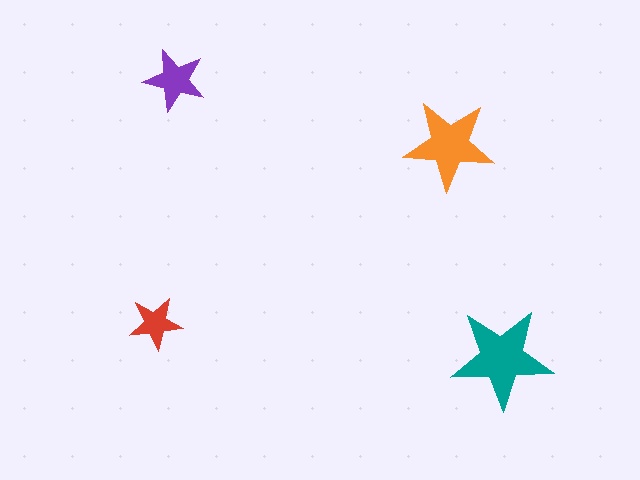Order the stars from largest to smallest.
the teal one, the orange one, the purple one, the red one.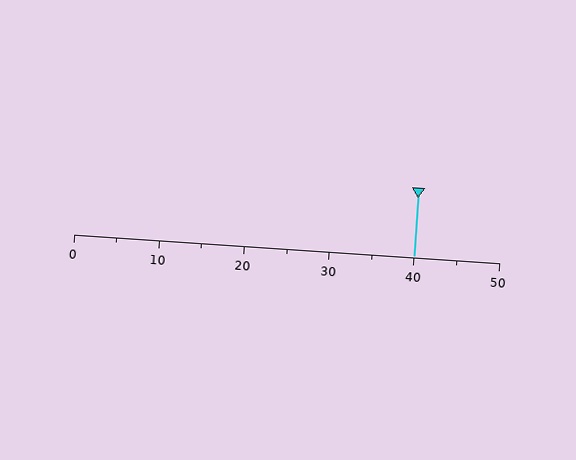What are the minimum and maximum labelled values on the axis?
The axis runs from 0 to 50.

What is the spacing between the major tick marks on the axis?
The major ticks are spaced 10 apart.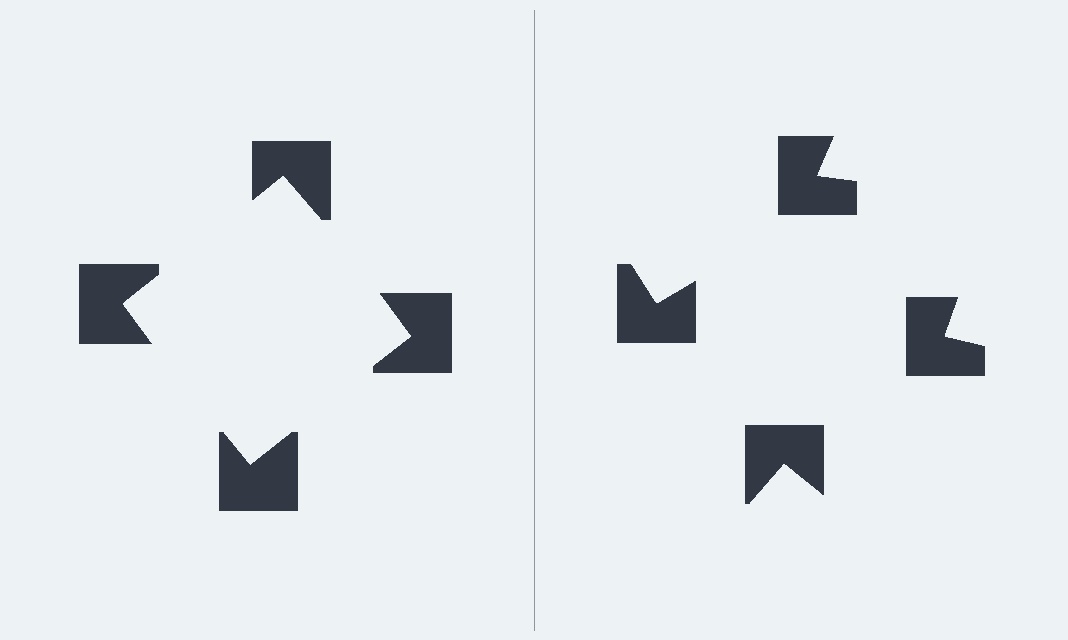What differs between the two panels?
The notched squares are positioned identically on both sides; only the wedge orientations differ. On the left they align to a square; on the right they are misaligned.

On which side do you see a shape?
An illusory square appears on the left side. On the right side the wedge cuts are rotated, so no coherent shape forms.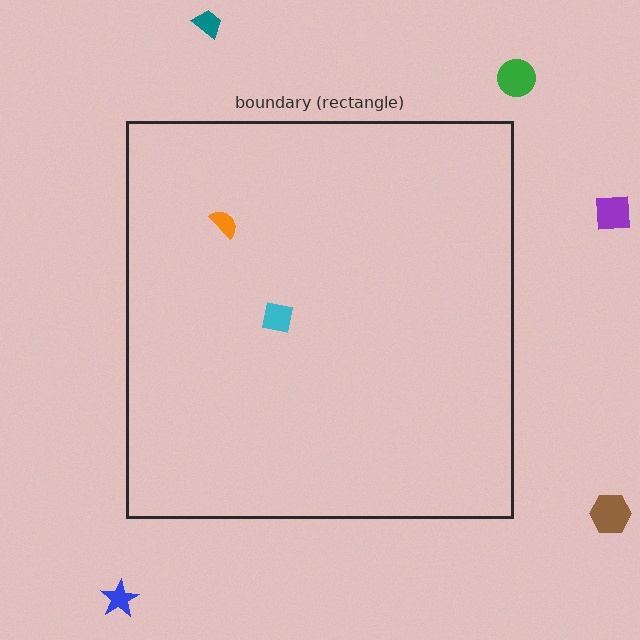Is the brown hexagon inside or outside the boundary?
Outside.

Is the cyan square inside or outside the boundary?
Inside.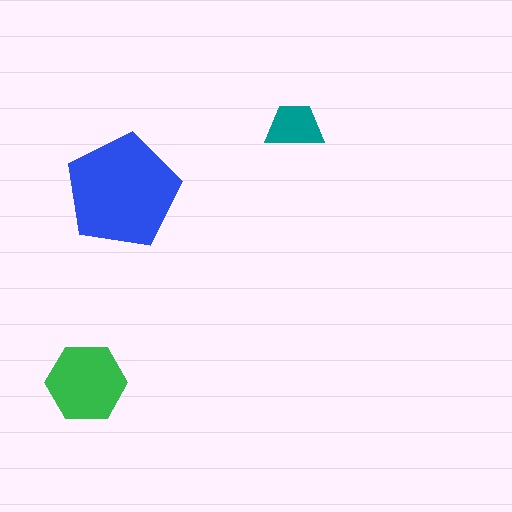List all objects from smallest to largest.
The teal trapezoid, the green hexagon, the blue pentagon.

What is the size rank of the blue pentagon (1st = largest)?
1st.